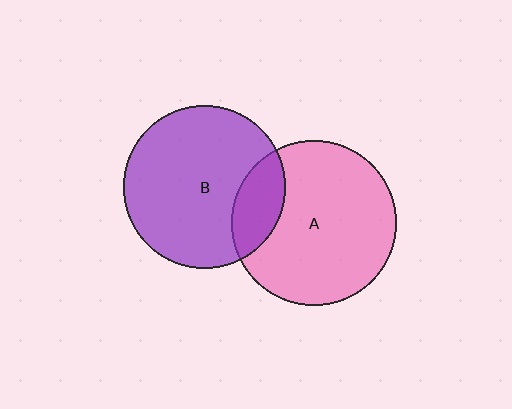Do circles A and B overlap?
Yes.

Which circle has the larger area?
Circle A (pink).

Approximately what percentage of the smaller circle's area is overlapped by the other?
Approximately 20%.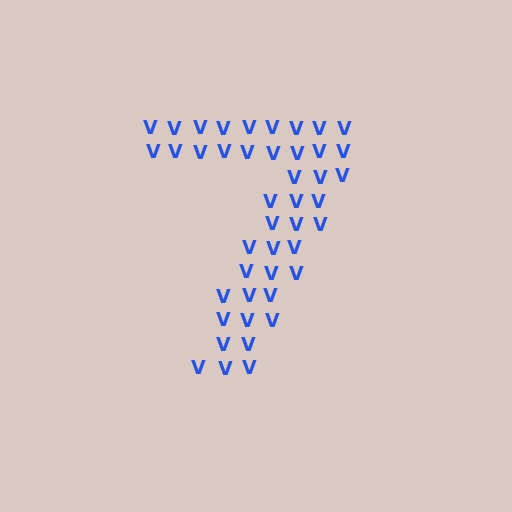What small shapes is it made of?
It is made of small letter V's.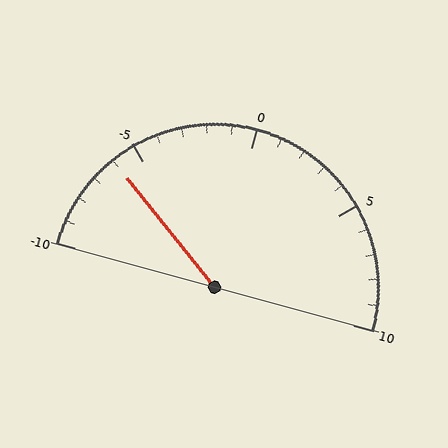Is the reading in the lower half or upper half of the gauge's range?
The reading is in the lower half of the range (-10 to 10).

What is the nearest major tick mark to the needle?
The nearest major tick mark is -5.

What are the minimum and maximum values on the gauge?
The gauge ranges from -10 to 10.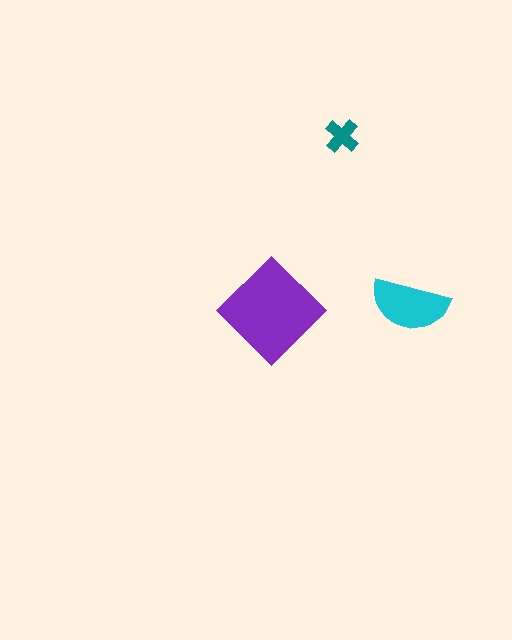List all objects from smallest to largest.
The teal cross, the cyan semicircle, the purple diamond.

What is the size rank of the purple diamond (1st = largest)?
1st.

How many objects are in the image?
There are 3 objects in the image.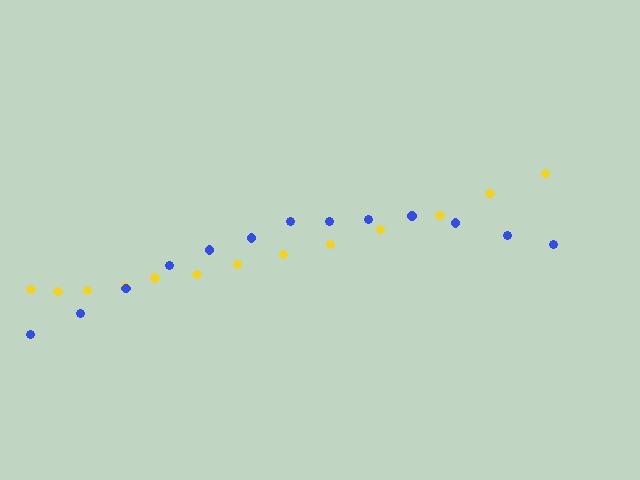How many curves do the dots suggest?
There are 2 distinct paths.